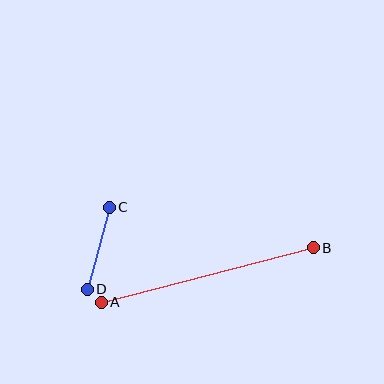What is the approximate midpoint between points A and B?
The midpoint is at approximately (207, 275) pixels.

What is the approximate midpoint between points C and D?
The midpoint is at approximately (98, 248) pixels.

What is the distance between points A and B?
The distance is approximately 219 pixels.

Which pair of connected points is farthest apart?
Points A and B are farthest apart.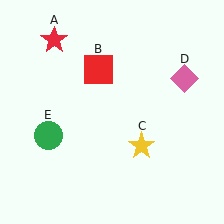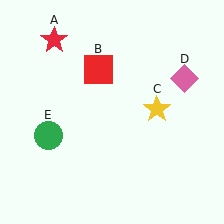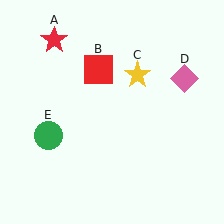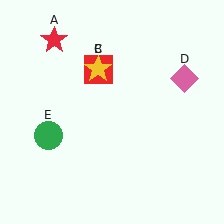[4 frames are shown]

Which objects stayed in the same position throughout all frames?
Red star (object A) and red square (object B) and pink diamond (object D) and green circle (object E) remained stationary.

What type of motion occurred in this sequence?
The yellow star (object C) rotated counterclockwise around the center of the scene.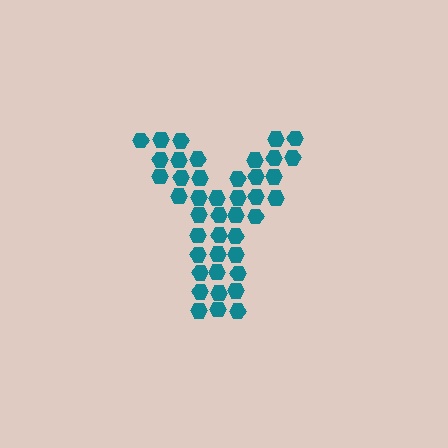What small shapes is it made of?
It is made of small hexagons.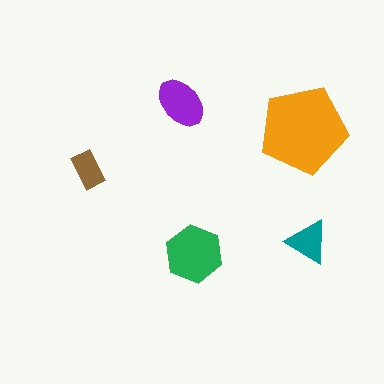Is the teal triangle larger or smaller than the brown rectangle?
Larger.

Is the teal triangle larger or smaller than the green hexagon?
Smaller.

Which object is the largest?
The orange pentagon.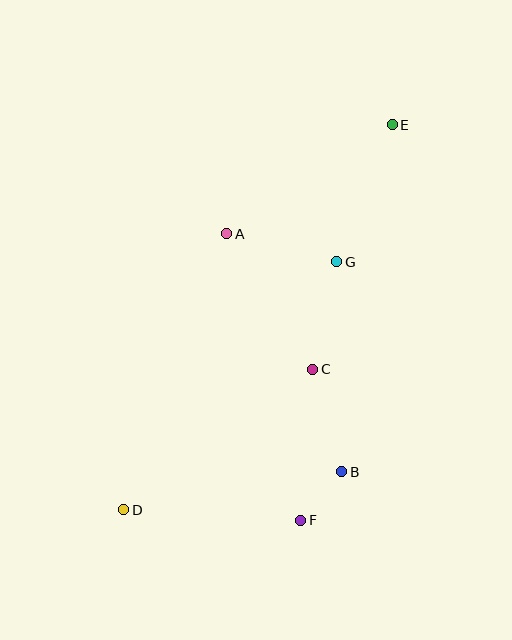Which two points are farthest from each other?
Points D and E are farthest from each other.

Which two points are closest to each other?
Points B and F are closest to each other.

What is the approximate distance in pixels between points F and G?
The distance between F and G is approximately 261 pixels.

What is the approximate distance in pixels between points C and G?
The distance between C and G is approximately 110 pixels.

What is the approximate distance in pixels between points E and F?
The distance between E and F is approximately 406 pixels.